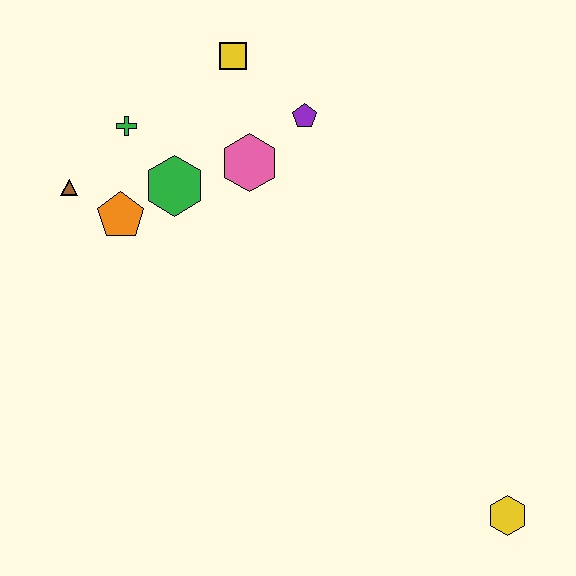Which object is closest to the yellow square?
The purple pentagon is closest to the yellow square.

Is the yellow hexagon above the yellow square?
No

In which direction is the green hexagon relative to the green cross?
The green hexagon is below the green cross.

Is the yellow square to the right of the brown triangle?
Yes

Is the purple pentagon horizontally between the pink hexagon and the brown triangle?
No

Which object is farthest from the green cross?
The yellow hexagon is farthest from the green cross.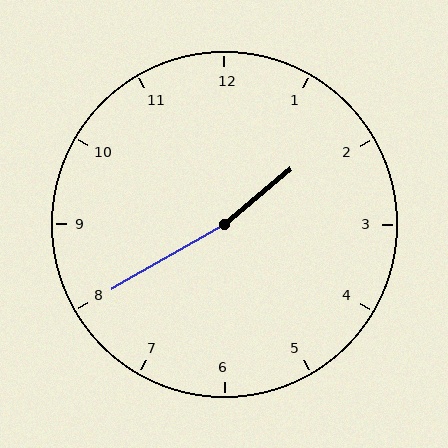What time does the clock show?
1:40.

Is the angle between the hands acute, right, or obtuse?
It is obtuse.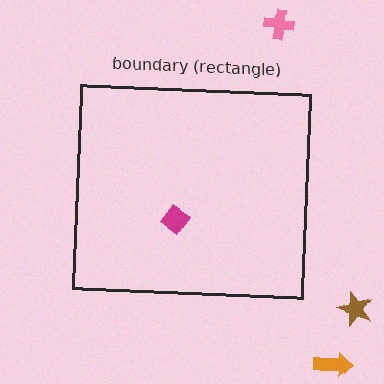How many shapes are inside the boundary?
1 inside, 3 outside.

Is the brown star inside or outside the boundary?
Outside.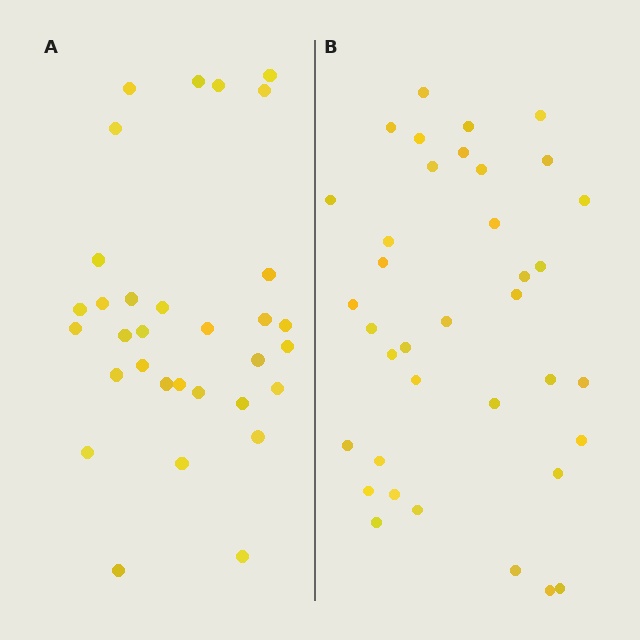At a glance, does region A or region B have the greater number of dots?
Region B (the right region) has more dots.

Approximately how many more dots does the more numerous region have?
Region B has about 5 more dots than region A.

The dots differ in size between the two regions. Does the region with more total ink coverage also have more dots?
No. Region A has more total ink coverage because its dots are larger, but region B actually contains more individual dots. Total area can be misleading — the number of items is what matters here.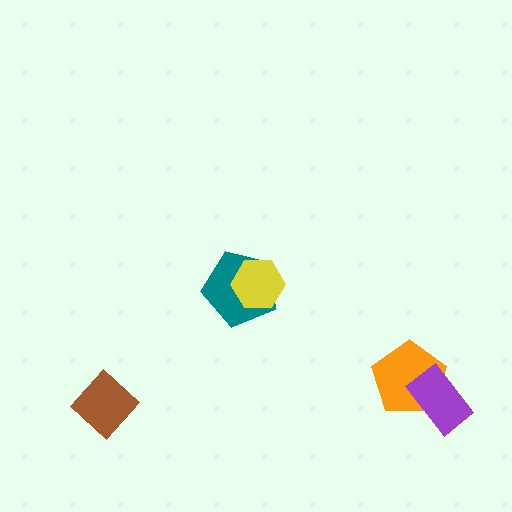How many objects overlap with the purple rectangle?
1 object overlaps with the purple rectangle.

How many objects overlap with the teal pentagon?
1 object overlaps with the teal pentagon.